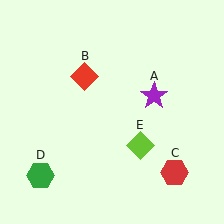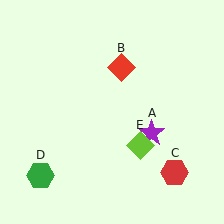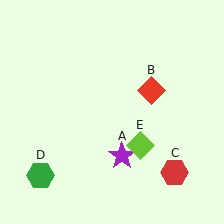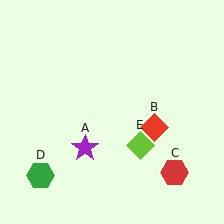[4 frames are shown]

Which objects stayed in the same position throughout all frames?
Red hexagon (object C) and green hexagon (object D) and lime diamond (object E) remained stationary.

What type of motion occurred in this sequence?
The purple star (object A), red diamond (object B) rotated clockwise around the center of the scene.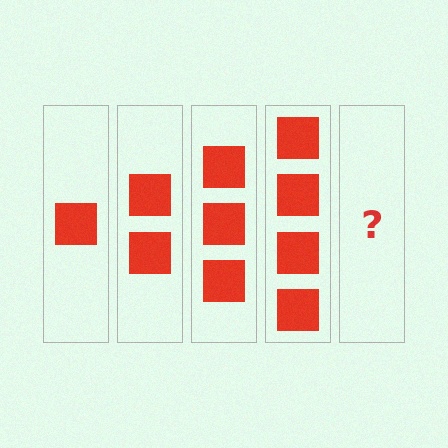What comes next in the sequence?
The next element should be 5 squares.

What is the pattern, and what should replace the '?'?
The pattern is that each step adds one more square. The '?' should be 5 squares.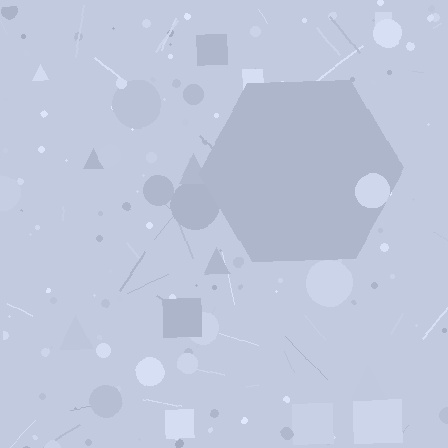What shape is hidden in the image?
A hexagon is hidden in the image.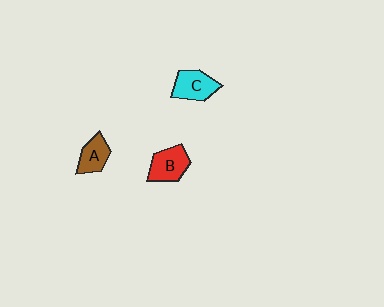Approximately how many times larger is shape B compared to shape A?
Approximately 1.3 times.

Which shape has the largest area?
Shape B (red).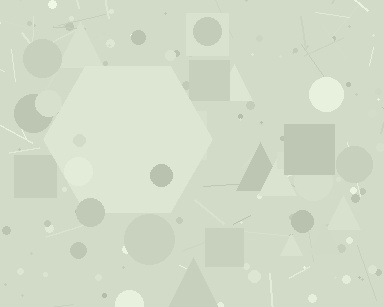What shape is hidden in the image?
A hexagon is hidden in the image.